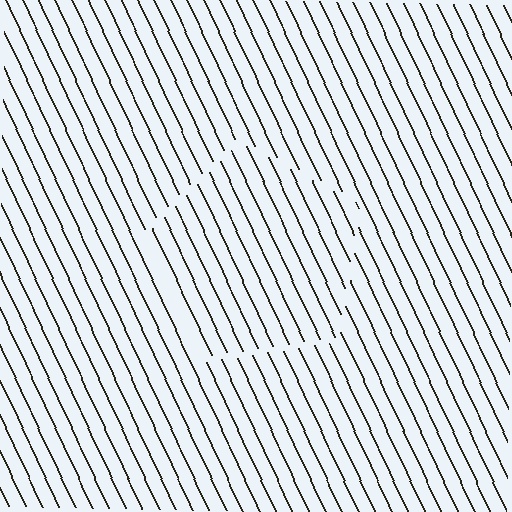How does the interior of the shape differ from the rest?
The interior of the shape contains the same grating, shifted by half a period — the contour is defined by the phase discontinuity where line-ends from the inner and outer gratings abut.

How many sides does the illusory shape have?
5 sides — the line-ends trace a pentagon.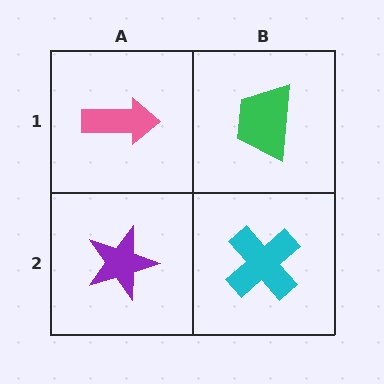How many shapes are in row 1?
2 shapes.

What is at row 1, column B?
A green trapezoid.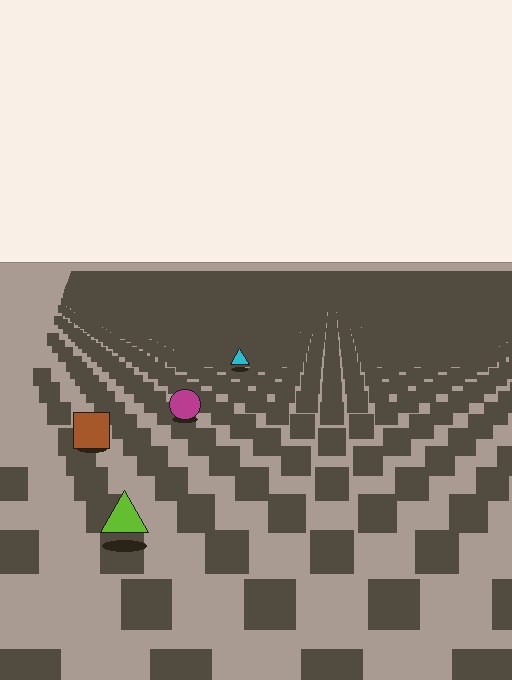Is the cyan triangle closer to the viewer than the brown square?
No. The brown square is closer — you can tell from the texture gradient: the ground texture is coarser near it.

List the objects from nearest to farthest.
From nearest to farthest: the lime triangle, the brown square, the magenta circle, the cyan triangle.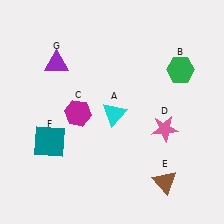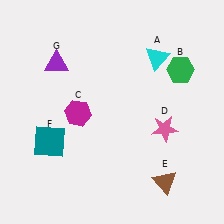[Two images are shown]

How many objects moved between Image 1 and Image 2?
1 object moved between the two images.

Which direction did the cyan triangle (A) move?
The cyan triangle (A) moved up.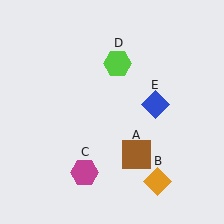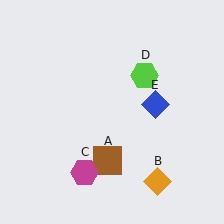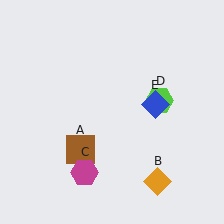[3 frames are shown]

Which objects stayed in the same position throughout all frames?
Orange diamond (object B) and magenta hexagon (object C) and blue diamond (object E) remained stationary.